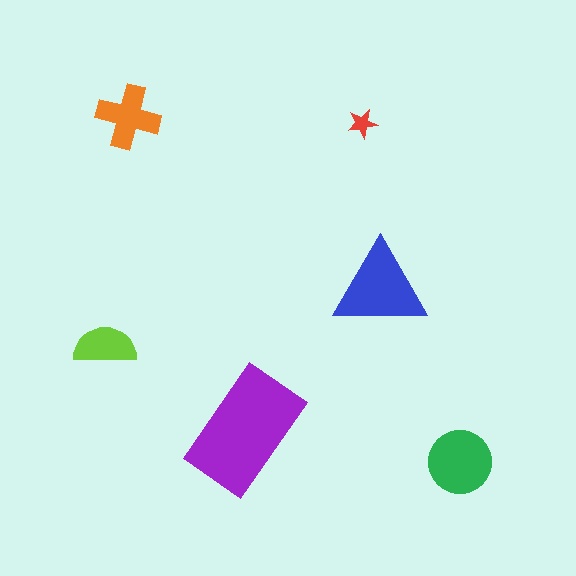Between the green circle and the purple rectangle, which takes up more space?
The purple rectangle.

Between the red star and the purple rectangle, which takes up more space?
The purple rectangle.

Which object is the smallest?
The red star.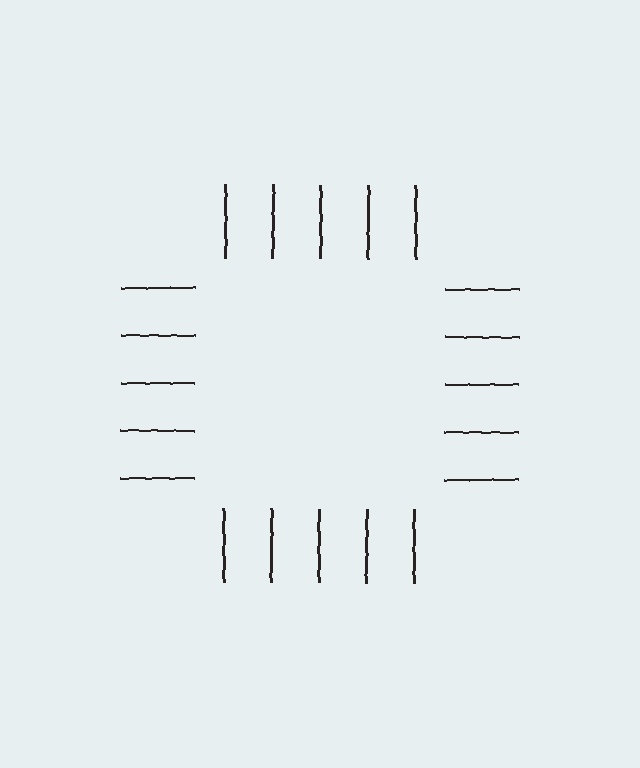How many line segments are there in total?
20 — 5 along each of the 4 edges.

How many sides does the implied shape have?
4 sides — the line-ends trace a square.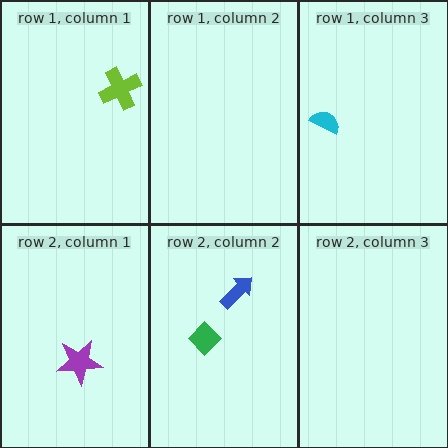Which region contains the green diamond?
The row 2, column 2 region.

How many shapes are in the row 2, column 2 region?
2.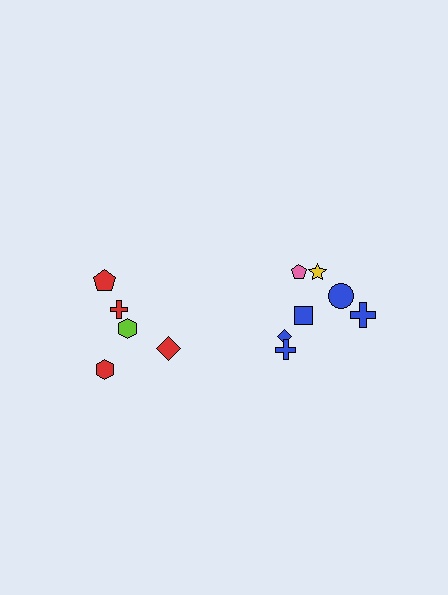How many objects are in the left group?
There are 5 objects.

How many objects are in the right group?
There are 7 objects.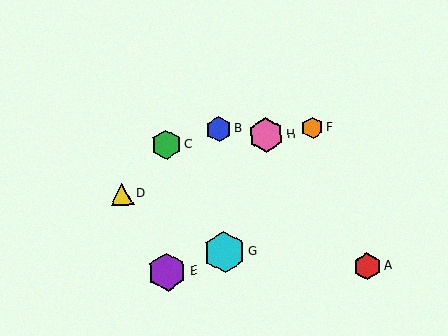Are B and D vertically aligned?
No, B is at x≈219 and D is at x≈122.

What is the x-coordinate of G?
Object G is at x≈225.